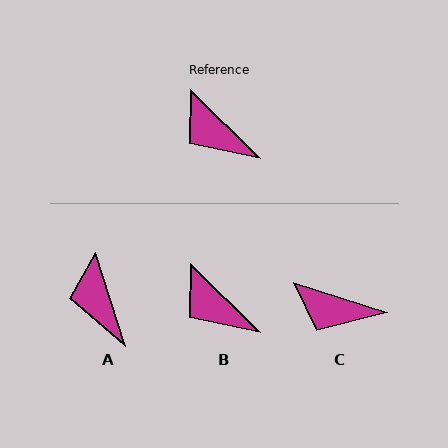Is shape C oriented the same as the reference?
No, it is off by about 27 degrees.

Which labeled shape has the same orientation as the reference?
B.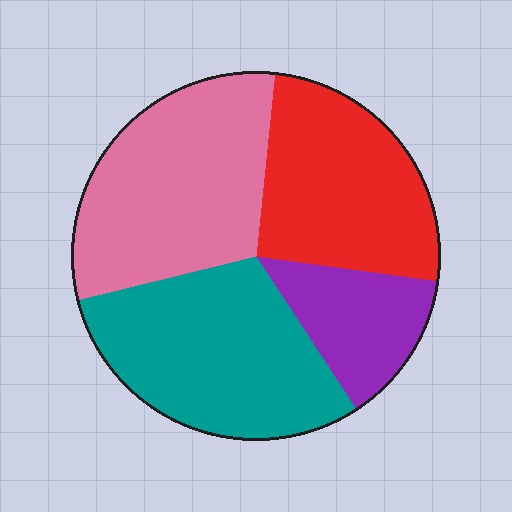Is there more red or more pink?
Pink.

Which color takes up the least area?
Purple, at roughly 15%.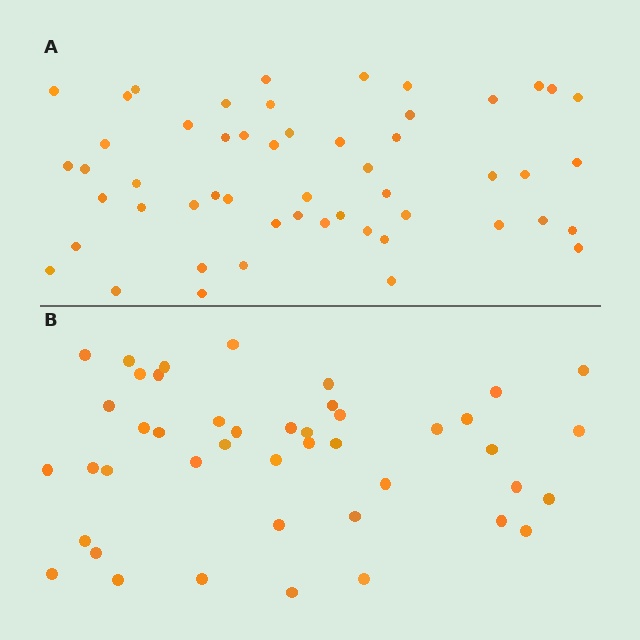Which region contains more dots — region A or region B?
Region A (the top region) has more dots.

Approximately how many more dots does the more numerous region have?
Region A has roughly 8 or so more dots than region B.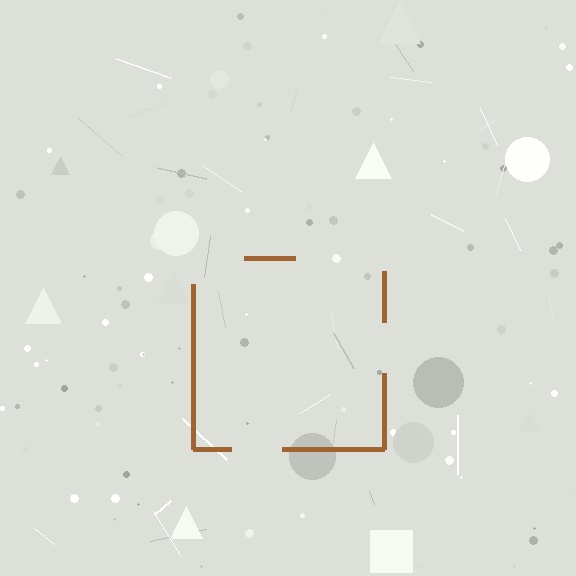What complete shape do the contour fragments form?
The contour fragments form a square.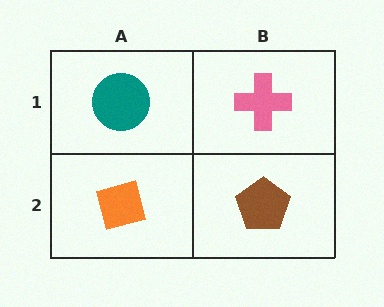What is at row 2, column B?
A brown pentagon.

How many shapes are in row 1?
2 shapes.